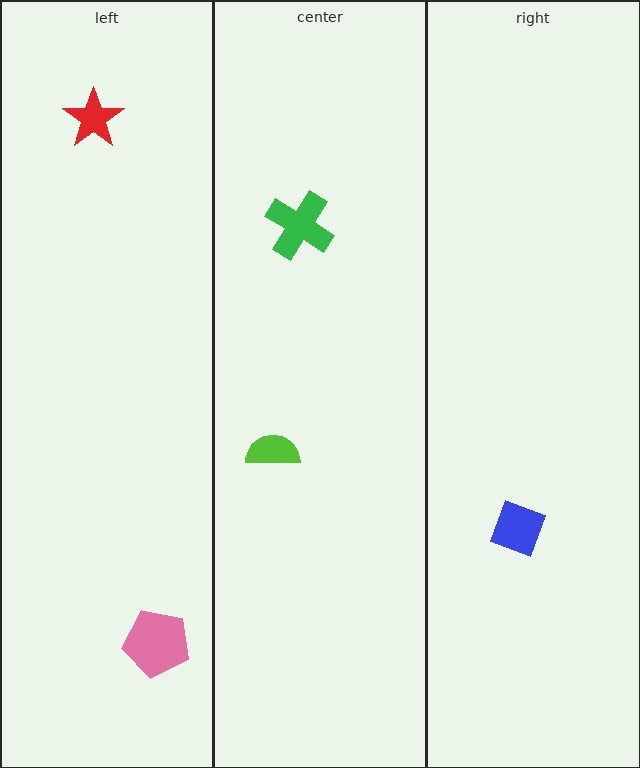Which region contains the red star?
The left region.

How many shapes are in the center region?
2.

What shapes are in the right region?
The blue diamond.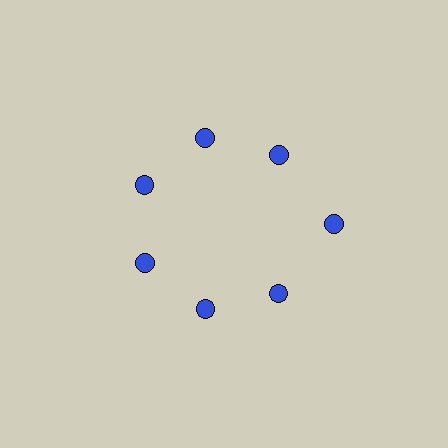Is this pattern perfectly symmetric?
No. The 7 blue circles are arranged in a ring, but one element near the 3 o'clock position is pushed outward from the center, breaking the 7-fold rotational symmetry.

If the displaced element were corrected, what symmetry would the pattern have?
It would have 7-fold rotational symmetry — the pattern would map onto itself every 51 degrees.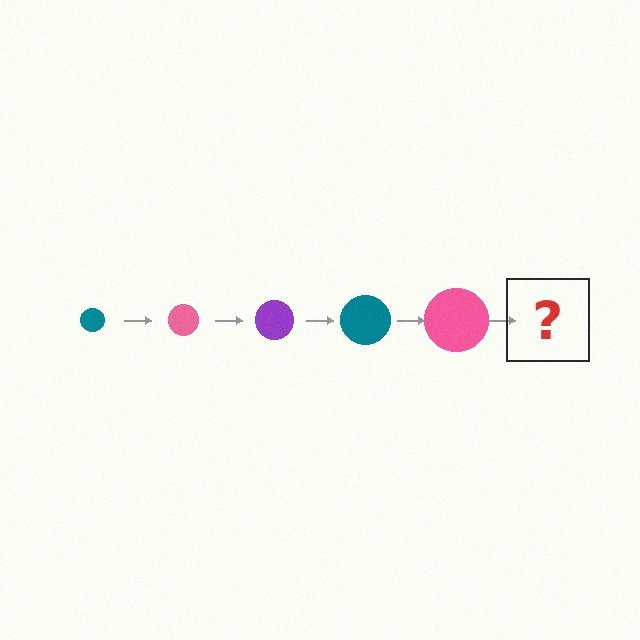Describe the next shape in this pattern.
It should be a purple circle, larger than the previous one.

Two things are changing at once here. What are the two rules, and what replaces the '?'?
The two rules are that the circle grows larger each step and the color cycles through teal, pink, and purple. The '?' should be a purple circle, larger than the previous one.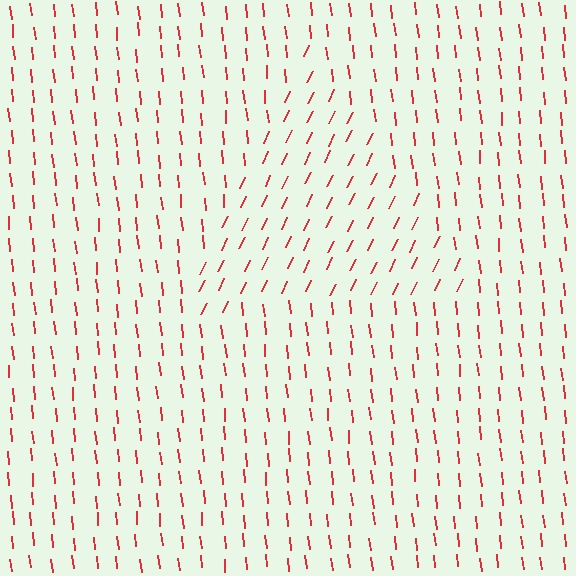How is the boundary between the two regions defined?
The boundary is defined purely by a change in line orientation (approximately 31 degrees difference). All lines are the same color and thickness.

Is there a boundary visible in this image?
Yes, there is a texture boundary formed by a change in line orientation.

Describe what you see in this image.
The image is filled with small red line segments. A triangle region in the image has lines oriented differently from the surrounding lines, creating a visible texture boundary.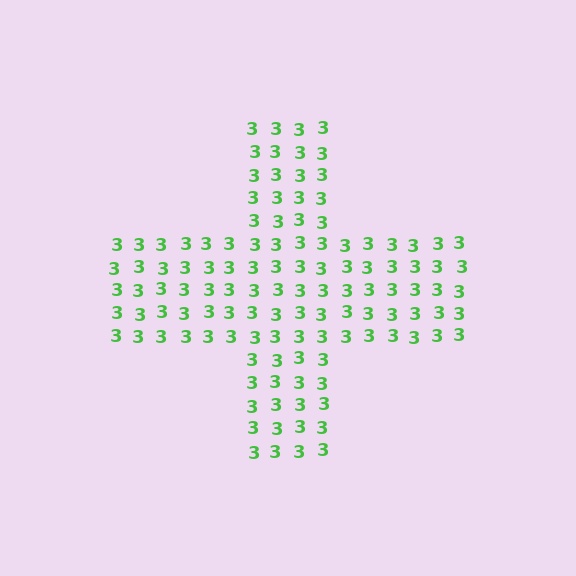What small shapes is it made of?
It is made of small digit 3's.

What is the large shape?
The large shape is a cross.